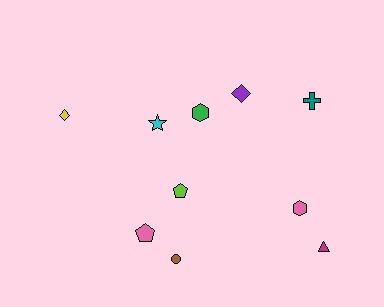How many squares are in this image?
There are no squares.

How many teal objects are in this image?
There is 1 teal object.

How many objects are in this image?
There are 10 objects.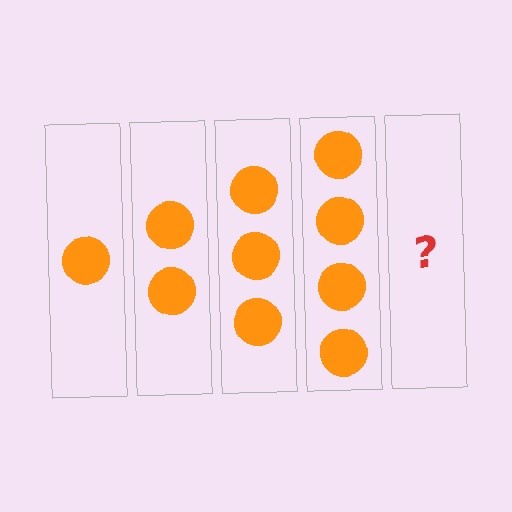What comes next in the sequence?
The next element should be 5 circles.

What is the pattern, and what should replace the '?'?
The pattern is that each step adds one more circle. The '?' should be 5 circles.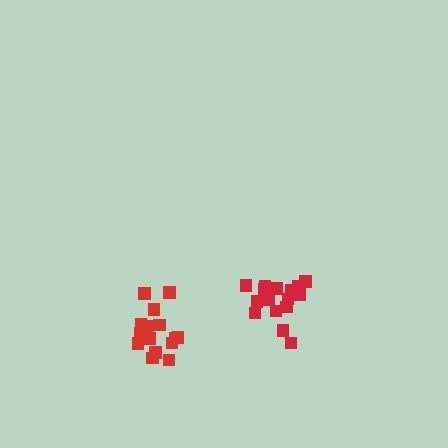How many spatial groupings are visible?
There are 2 spatial groupings.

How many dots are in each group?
Group 1: 16 dots, Group 2: 19 dots (35 total).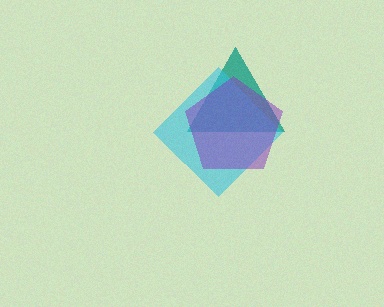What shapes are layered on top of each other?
The layered shapes are: a teal triangle, a cyan diamond, a purple pentagon.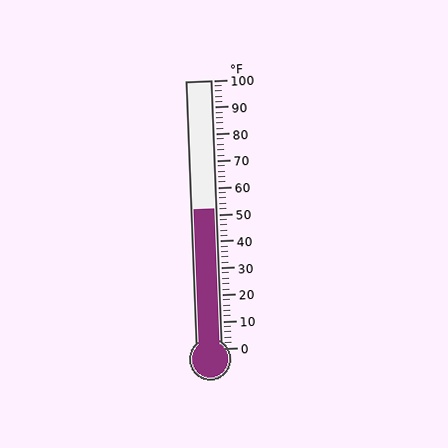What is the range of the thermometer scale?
The thermometer scale ranges from 0°F to 100°F.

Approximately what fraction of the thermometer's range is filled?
The thermometer is filled to approximately 50% of its range.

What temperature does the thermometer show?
The thermometer shows approximately 52°F.